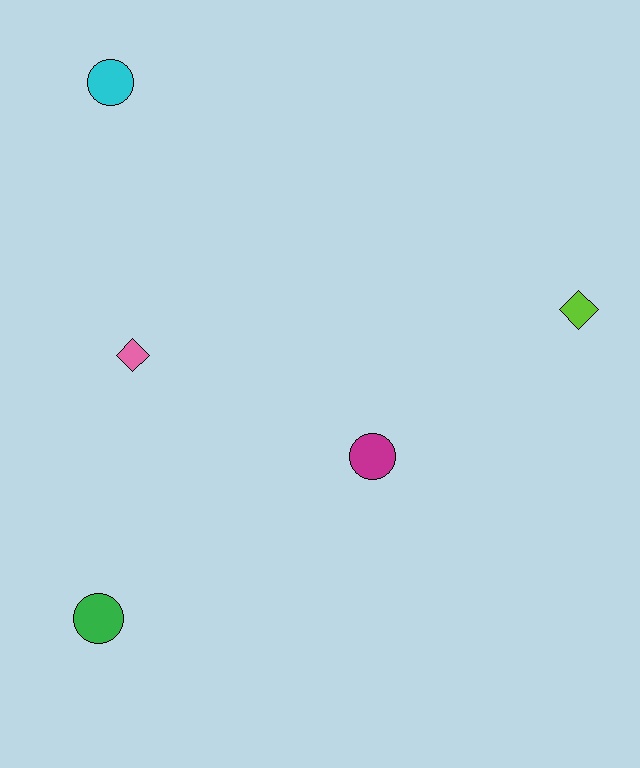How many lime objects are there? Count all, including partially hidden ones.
There is 1 lime object.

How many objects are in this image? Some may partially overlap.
There are 5 objects.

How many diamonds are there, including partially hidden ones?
There are 2 diamonds.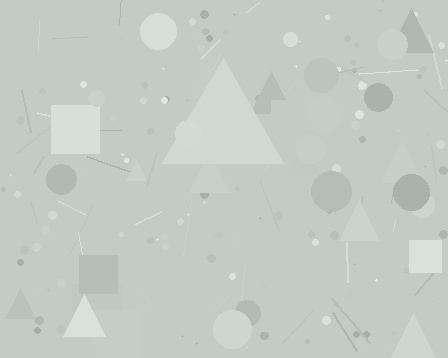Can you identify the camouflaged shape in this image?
The camouflaged shape is a triangle.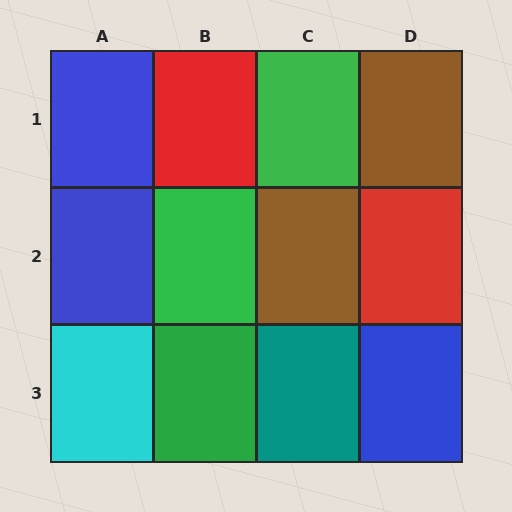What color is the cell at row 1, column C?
Green.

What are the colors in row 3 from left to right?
Cyan, green, teal, blue.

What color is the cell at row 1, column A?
Blue.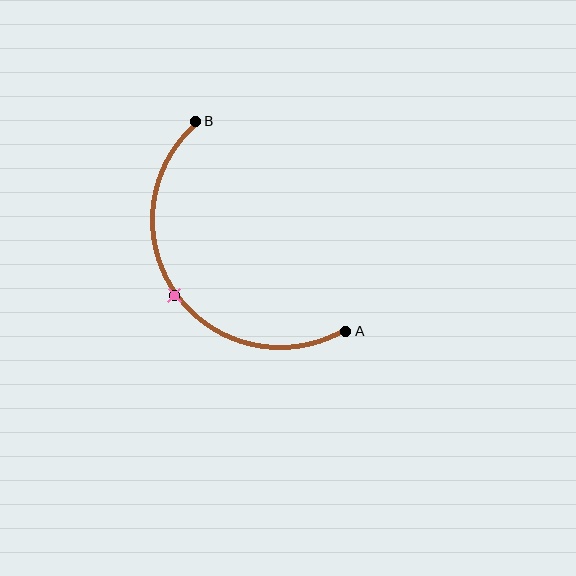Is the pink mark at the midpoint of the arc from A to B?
Yes. The pink mark lies on the arc at equal arc-length from both A and B — it is the arc midpoint.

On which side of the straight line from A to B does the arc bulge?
The arc bulges below and to the left of the straight line connecting A and B.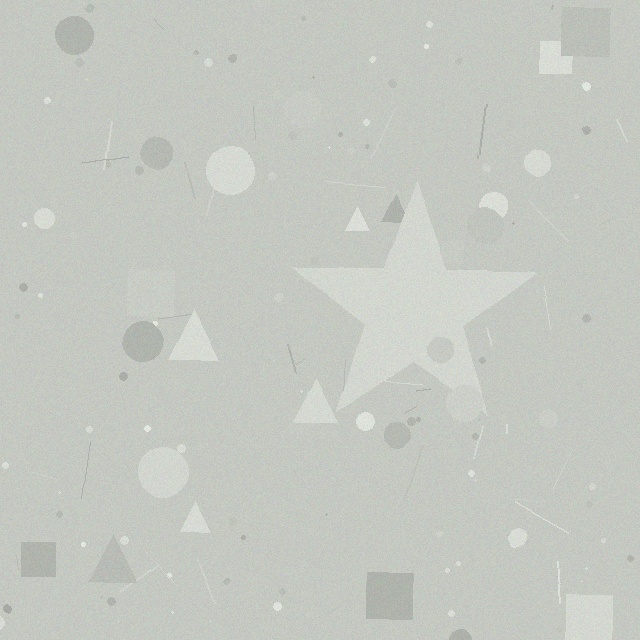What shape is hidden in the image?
A star is hidden in the image.